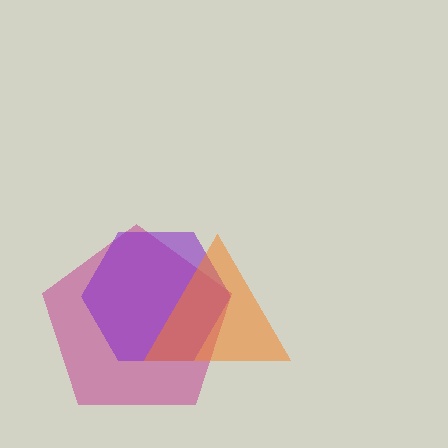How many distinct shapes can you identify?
There are 3 distinct shapes: a magenta pentagon, a purple hexagon, an orange triangle.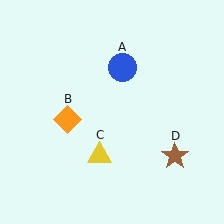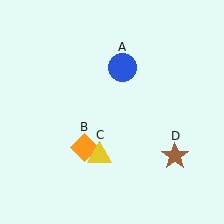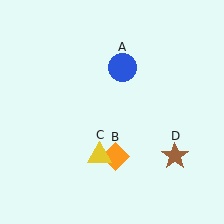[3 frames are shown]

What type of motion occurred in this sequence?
The orange diamond (object B) rotated counterclockwise around the center of the scene.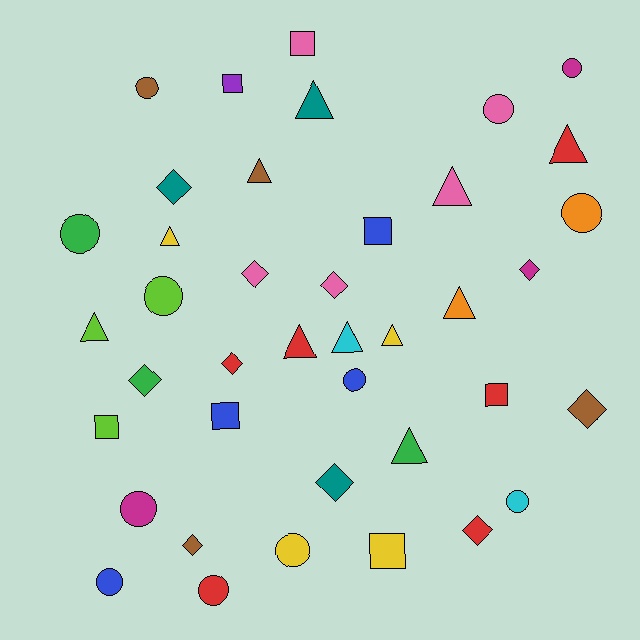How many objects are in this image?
There are 40 objects.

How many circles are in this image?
There are 12 circles.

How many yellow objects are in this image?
There are 4 yellow objects.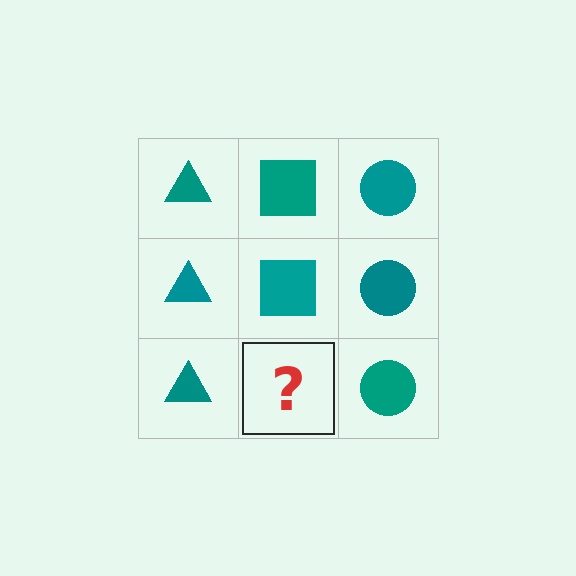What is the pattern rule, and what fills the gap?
The rule is that each column has a consistent shape. The gap should be filled with a teal square.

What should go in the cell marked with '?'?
The missing cell should contain a teal square.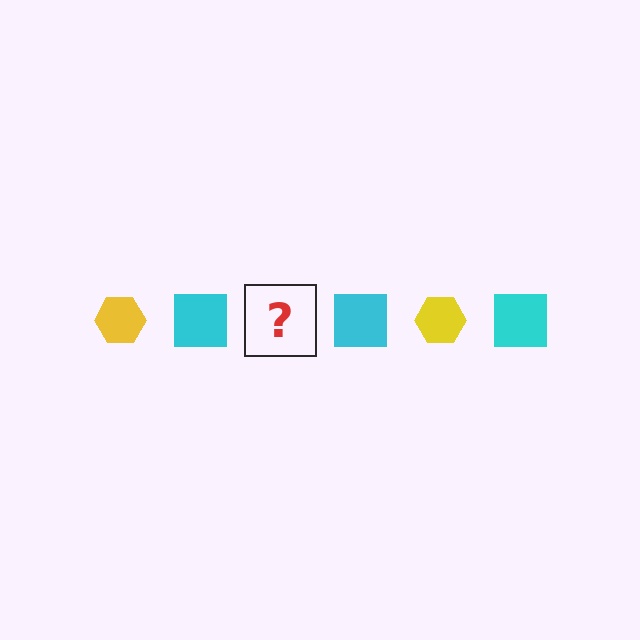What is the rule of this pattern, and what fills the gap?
The rule is that the pattern alternates between yellow hexagon and cyan square. The gap should be filled with a yellow hexagon.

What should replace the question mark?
The question mark should be replaced with a yellow hexagon.